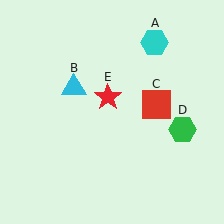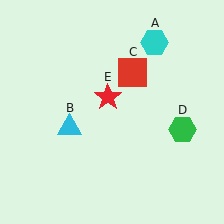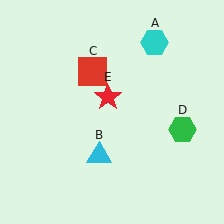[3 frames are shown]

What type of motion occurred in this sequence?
The cyan triangle (object B), red square (object C) rotated counterclockwise around the center of the scene.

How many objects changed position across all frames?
2 objects changed position: cyan triangle (object B), red square (object C).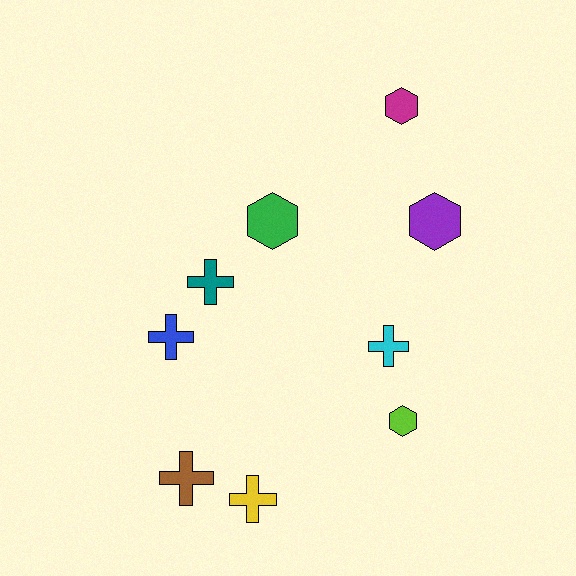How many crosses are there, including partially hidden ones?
There are 5 crosses.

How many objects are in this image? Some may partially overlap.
There are 9 objects.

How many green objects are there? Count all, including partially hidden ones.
There is 1 green object.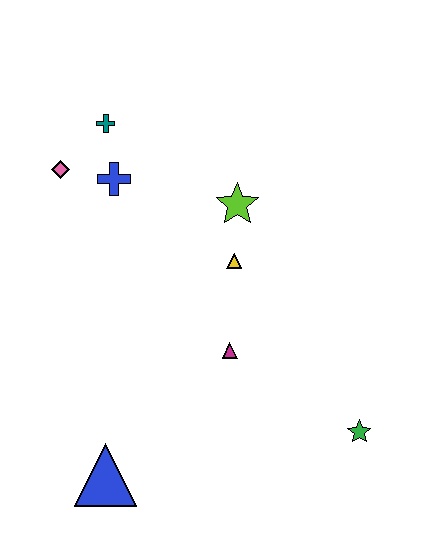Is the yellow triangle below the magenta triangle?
No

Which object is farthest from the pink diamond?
The green star is farthest from the pink diamond.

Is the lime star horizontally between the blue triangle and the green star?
Yes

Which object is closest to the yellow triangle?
The lime star is closest to the yellow triangle.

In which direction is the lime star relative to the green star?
The lime star is above the green star.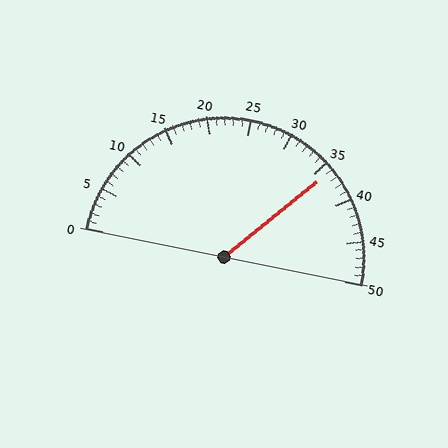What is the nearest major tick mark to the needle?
The nearest major tick mark is 35.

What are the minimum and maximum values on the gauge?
The gauge ranges from 0 to 50.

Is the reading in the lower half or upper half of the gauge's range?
The reading is in the upper half of the range (0 to 50).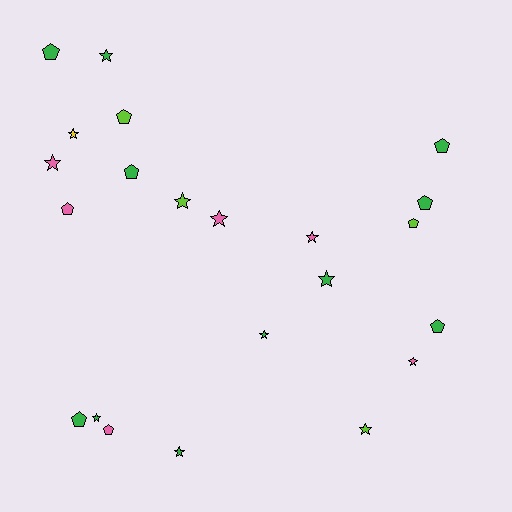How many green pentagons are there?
There are 6 green pentagons.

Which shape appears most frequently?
Star, with 12 objects.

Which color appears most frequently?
Green, with 11 objects.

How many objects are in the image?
There are 22 objects.